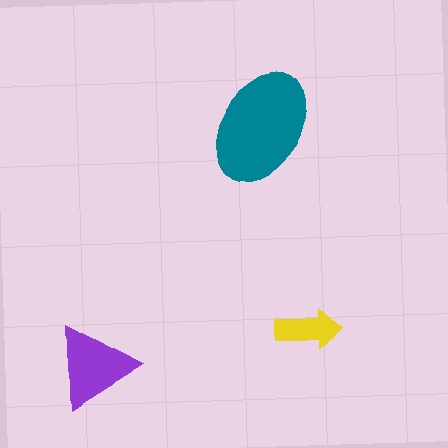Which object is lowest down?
The purple triangle is bottommost.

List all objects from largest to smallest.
The teal ellipse, the purple triangle, the yellow arrow.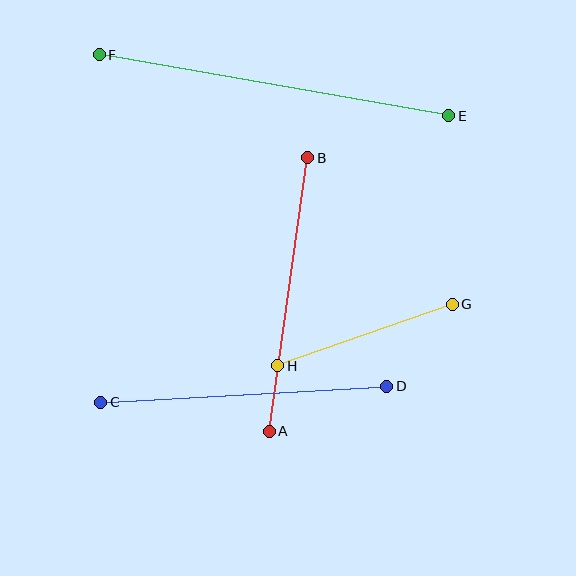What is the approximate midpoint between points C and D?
The midpoint is at approximately (244, 394) pixels.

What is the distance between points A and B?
The distance is approximately 276 pixels.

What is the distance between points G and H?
The distance is approximately 185 pixels.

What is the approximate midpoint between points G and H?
The midpoint is at approximately (365, 335) pixels.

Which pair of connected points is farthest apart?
Points E and F are farthest apart.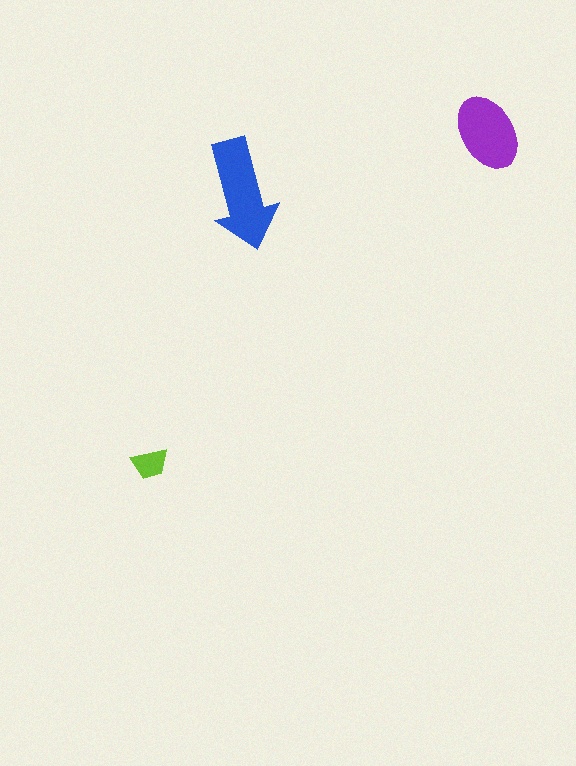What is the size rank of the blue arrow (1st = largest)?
1st.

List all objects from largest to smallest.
The blue arrow, the purple ellipse, the lime trapezoid.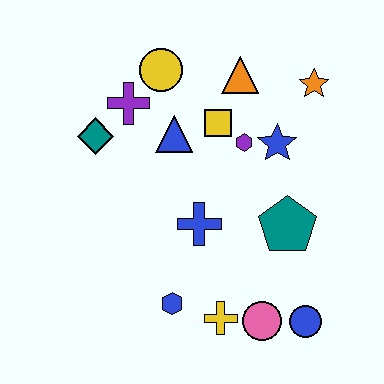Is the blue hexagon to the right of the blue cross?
No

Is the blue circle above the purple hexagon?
No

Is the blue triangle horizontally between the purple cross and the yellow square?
Yes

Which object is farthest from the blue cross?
The orange star is farthest from the blue cross.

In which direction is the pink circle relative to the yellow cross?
The pink circle is to the right of the yellow cross.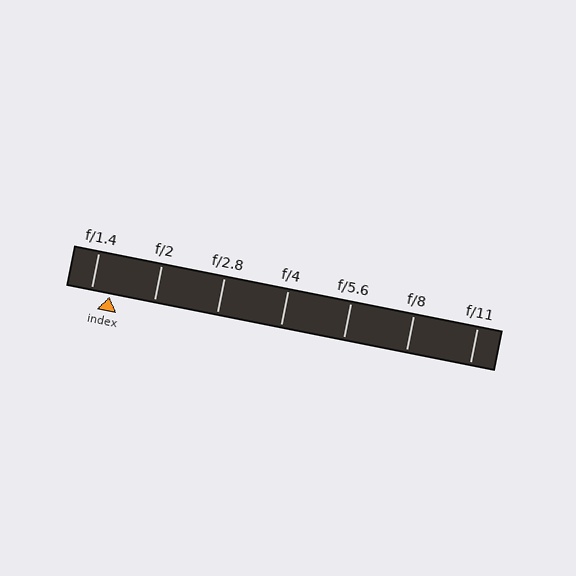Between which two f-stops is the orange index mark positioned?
The index mark is between f/1.4 and f/2.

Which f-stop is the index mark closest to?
The index mark is closest to f/1.4.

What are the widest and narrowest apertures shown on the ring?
The widest aperture shown is f/1.4 and the narrowest is f/11.